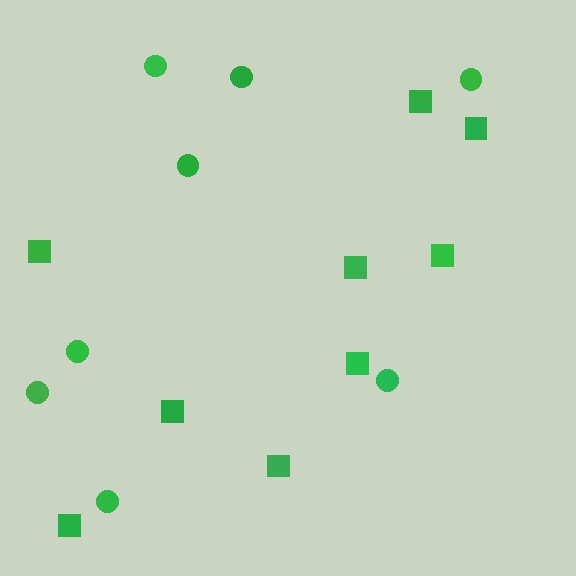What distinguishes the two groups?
There are 2 groups: one group of squares (9) and one group of circles (8).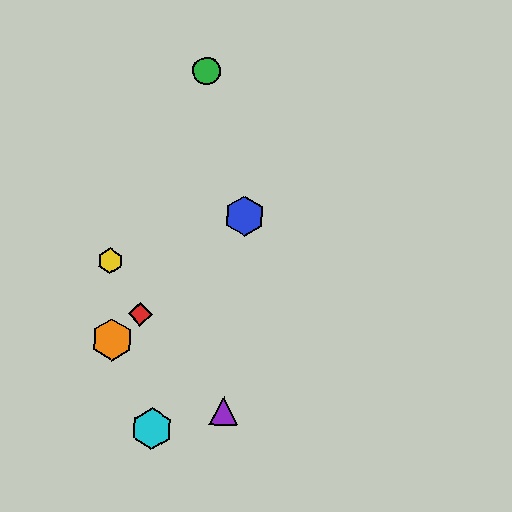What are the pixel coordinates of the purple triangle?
The purple triangle is at (224, 411).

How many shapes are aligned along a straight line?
3 shapes (the red diamond, the blue hexagon, the orange hexagon) are aligned along a straight line.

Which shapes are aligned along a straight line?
The red diamond, the blue hexagon, the orange hexagon are aligned along a straight line.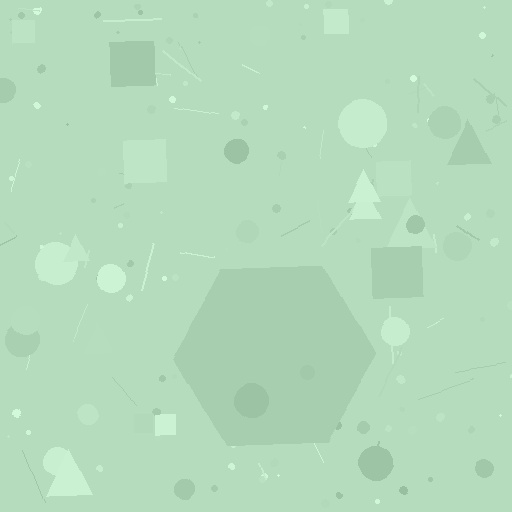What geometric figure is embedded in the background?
A hexagon is embedded in the background.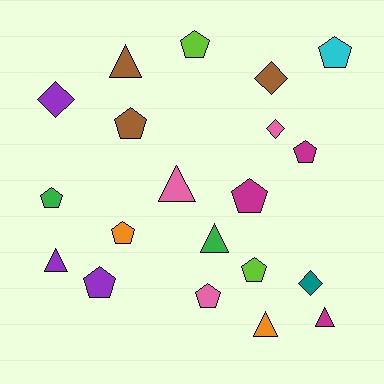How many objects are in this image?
There are 20 objects.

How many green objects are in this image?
There are 2 green objects.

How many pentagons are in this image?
There are 10 pentagons.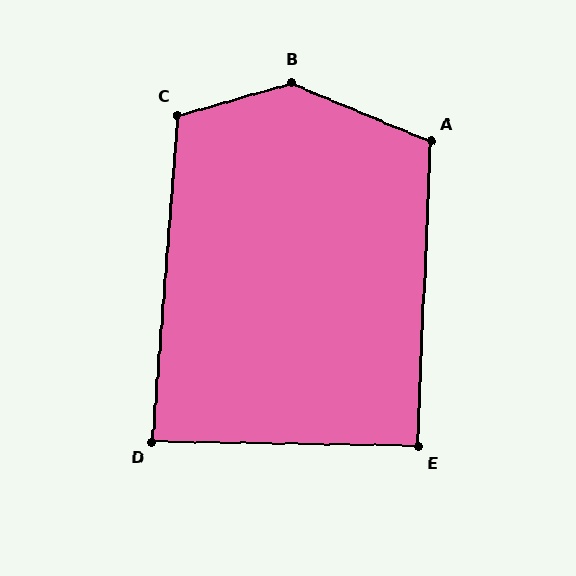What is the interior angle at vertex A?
Approximately 110 degrees (obtuse).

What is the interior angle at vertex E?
Approximately 91 degrees (approximately right).